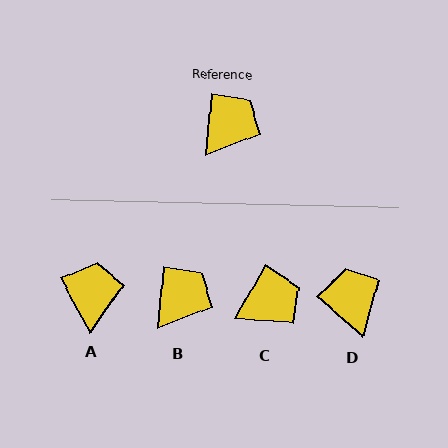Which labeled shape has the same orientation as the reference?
B.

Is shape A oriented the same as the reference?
No, it is off by about 33 degrees.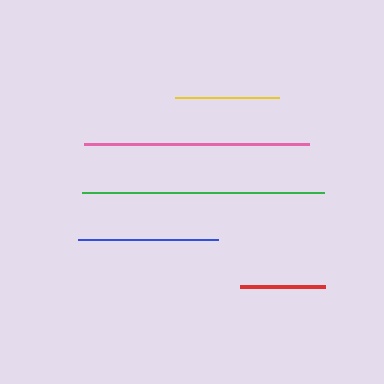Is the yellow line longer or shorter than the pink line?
The pink line is longer than the yellow line.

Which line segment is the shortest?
The red line is the shortest at approximately 85 pixels.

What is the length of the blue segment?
The blue segment is approximately 140 pixels long.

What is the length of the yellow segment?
The yellow segment is approximately 104 pixels long.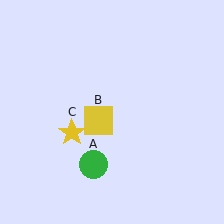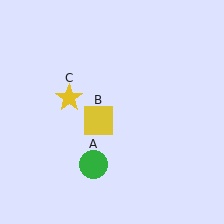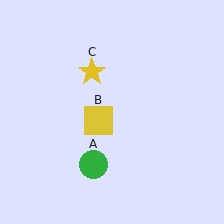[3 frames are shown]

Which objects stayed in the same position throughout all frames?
Green circle (object A) and yellow square (object B) remained stationary.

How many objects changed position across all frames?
1 object changed position: yellow star (object C).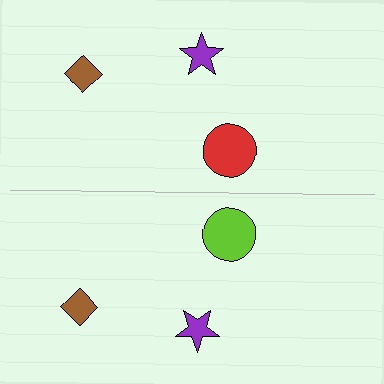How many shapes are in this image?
There are 6 shapes in this image.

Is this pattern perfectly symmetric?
No, the pattern is not perfectly symmetric. The lime circle on the bottom side breaks the symmetry — its mirror counterpart is red.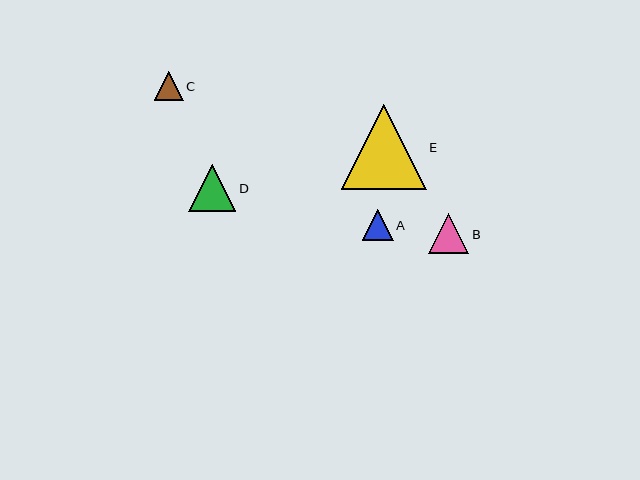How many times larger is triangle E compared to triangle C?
Triangle E is approximately 2.9 times the size of triangle C.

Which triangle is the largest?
Triangle E is the largest with a size of approximately 84 pixels.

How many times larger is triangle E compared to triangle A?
Triangle E is approximately 2.8 times the size of triangle A.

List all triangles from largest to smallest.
From largest to smallest: E, D, B, A, C.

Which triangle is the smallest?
Triangle C is the smallest with a size of approximately 29 pixels.